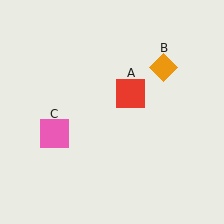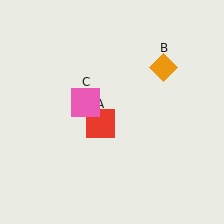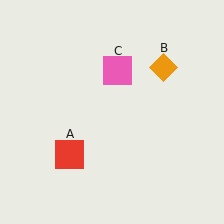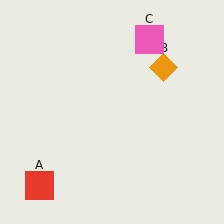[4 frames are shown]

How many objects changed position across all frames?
2 objects changed position: red square (object A), pink square (object C).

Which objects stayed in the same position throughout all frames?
Orange diamond (object B) remained stationary.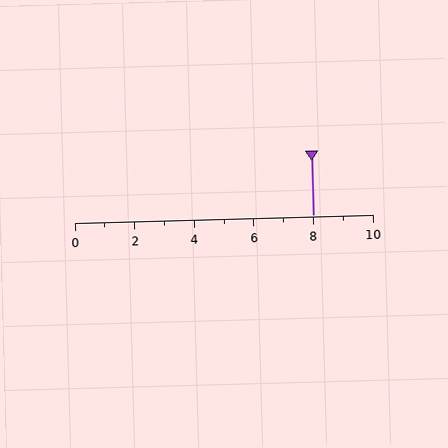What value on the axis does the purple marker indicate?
The marker indicates approximately 8.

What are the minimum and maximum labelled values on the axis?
The axis runs from 0 to 10.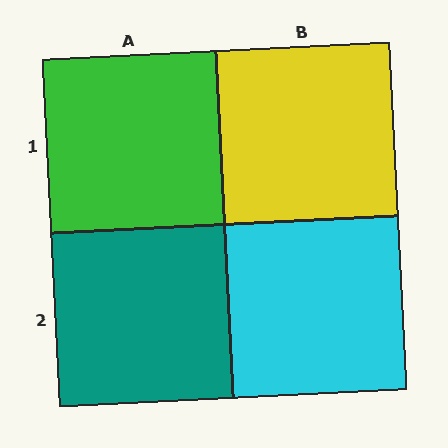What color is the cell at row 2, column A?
Teal.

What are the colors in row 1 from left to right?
Green, yellow.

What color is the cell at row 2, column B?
Cyan.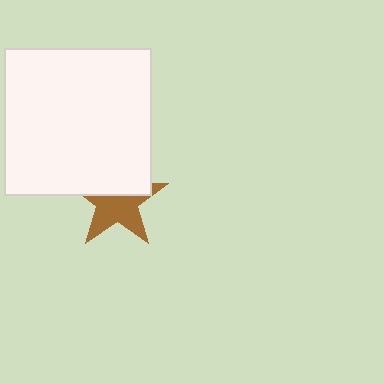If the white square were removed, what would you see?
You would see the complete brown star.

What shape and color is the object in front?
The object in front is a white square.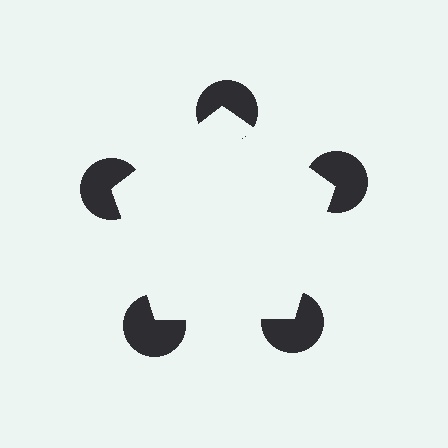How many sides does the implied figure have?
5 sides.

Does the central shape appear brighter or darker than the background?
It typically appears slightly brighter than the background, even though no actual brightness change is drawn.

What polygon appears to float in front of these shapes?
An illusory pentagon — its edges are inferred from the aligned wedge cuts in the pac-man discs, not physically drawn.